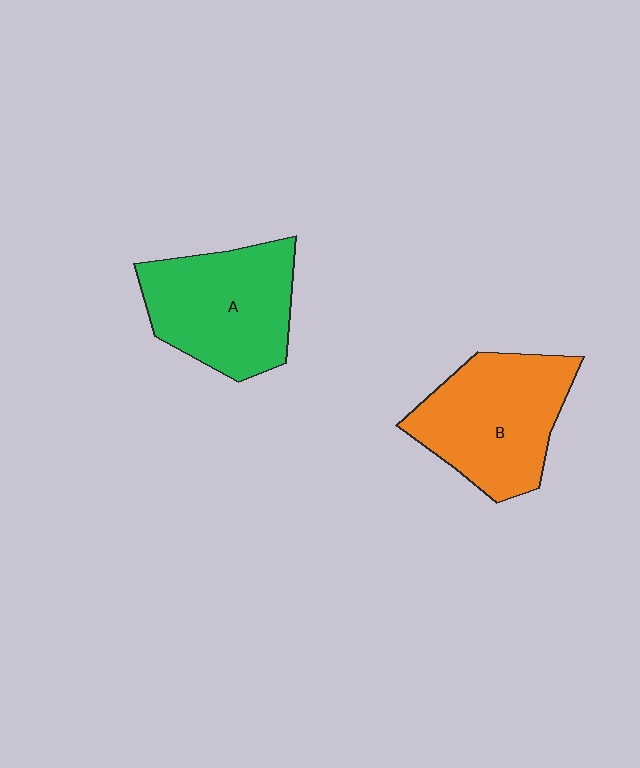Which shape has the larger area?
Shape B (orange).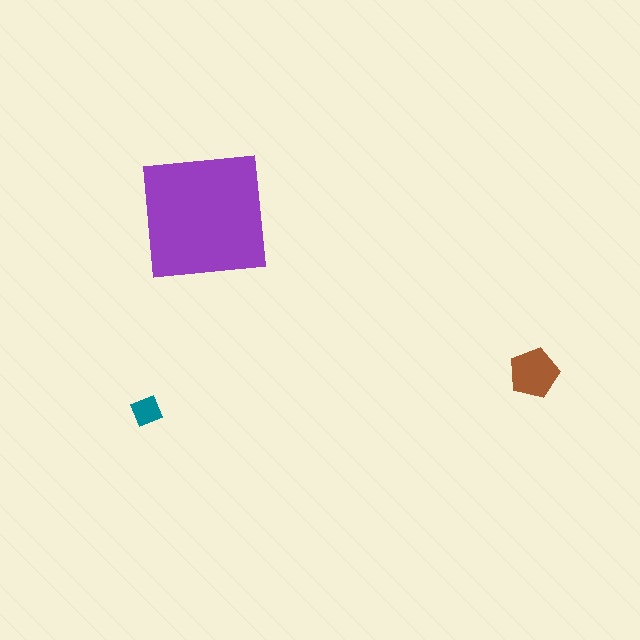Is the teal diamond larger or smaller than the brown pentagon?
Smaller.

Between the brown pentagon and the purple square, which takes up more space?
The purple square.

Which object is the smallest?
The teal diamond.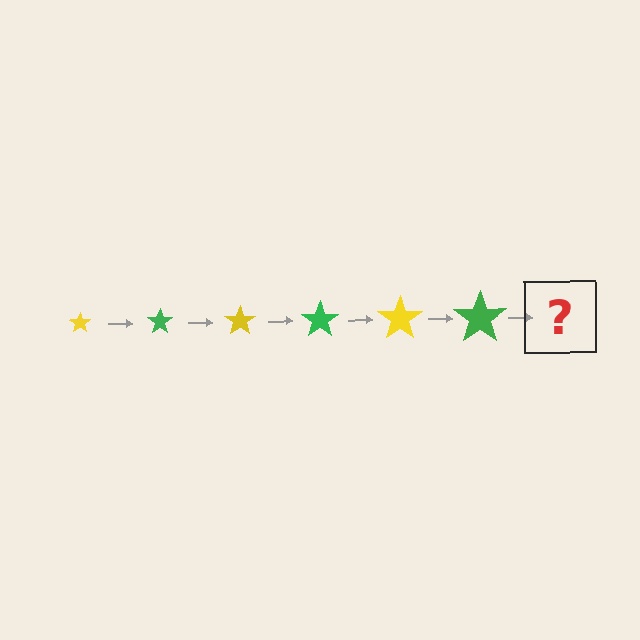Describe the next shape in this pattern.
It should be a yellow star, larger than the previous one.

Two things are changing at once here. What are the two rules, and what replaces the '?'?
The two rules are that the star grows larger each step and the color cycles through yellow and green. The '?' should be a yellow star, larger than the previous one.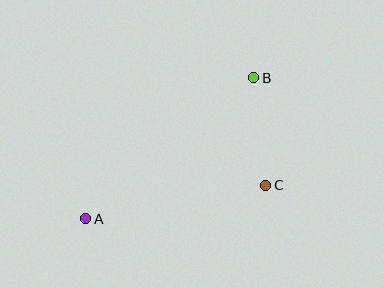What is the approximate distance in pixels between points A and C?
The distance between A and C is approximately 183 pixels.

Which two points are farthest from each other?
Points A and B are farthest from each other.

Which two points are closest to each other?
Points B and C are closest to each other.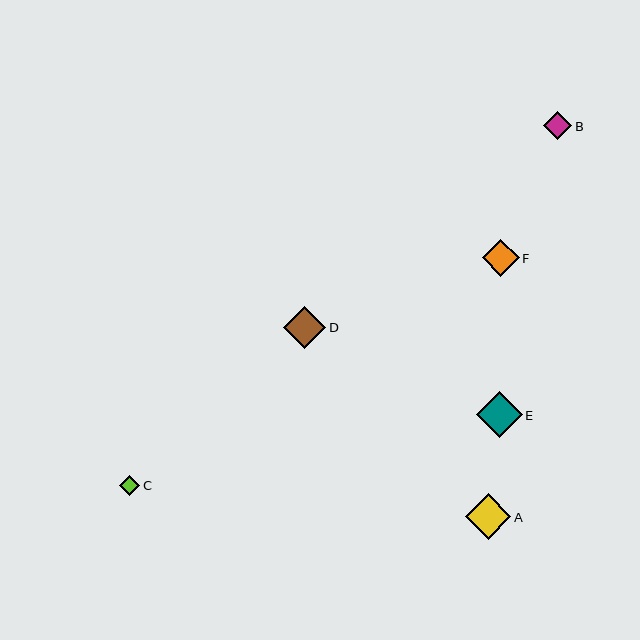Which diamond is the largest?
Diamond E is the largest with a size of approximately 46 pixels.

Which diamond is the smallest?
Diamond C is the smallest with a size of approximately 20 pixels.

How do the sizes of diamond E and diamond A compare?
Diamond E and diamond A are approximately the same size.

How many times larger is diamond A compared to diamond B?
Diamond A is approximately 1.6 times the size of diamond B.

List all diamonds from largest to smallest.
From largest to smallest: E, A, D, F, B, C.